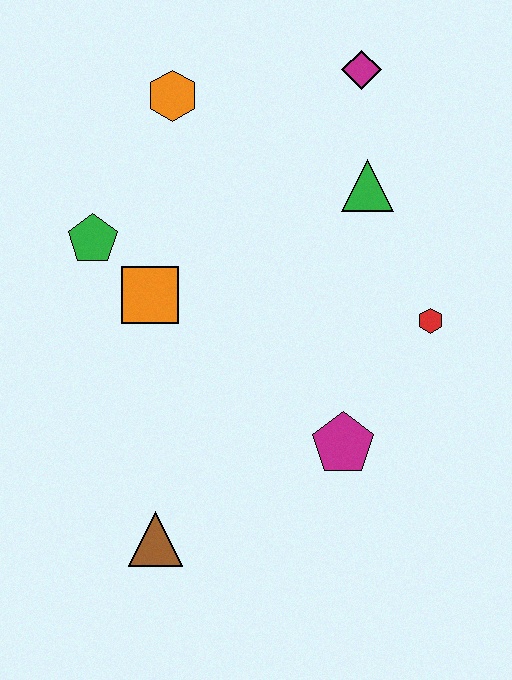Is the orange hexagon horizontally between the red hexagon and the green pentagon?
Yes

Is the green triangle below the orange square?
No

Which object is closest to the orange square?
The green pentagon is closest to the orange square.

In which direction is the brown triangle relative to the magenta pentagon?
The brown triangle is to the left of the magenta pentagon.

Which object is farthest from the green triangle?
The brown triangle is farthest from the green triangle.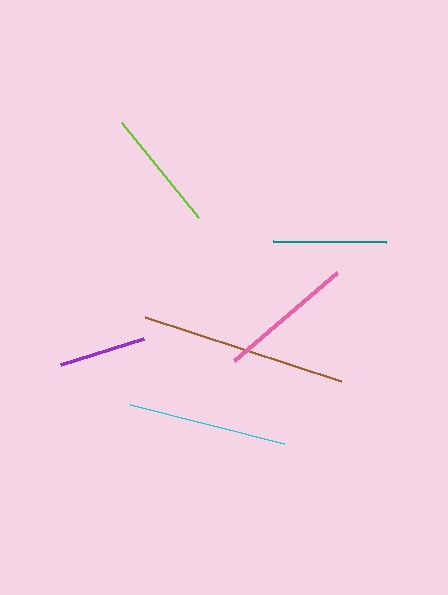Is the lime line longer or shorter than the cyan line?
The cyan line is longer than the lime line.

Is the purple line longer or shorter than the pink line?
The pink line is longer than the purple line.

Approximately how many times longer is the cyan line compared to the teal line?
The cyan line is approximately 1.4 times the length of the teal line.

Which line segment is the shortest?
The purple line is the shortest at approximately 87 pixels.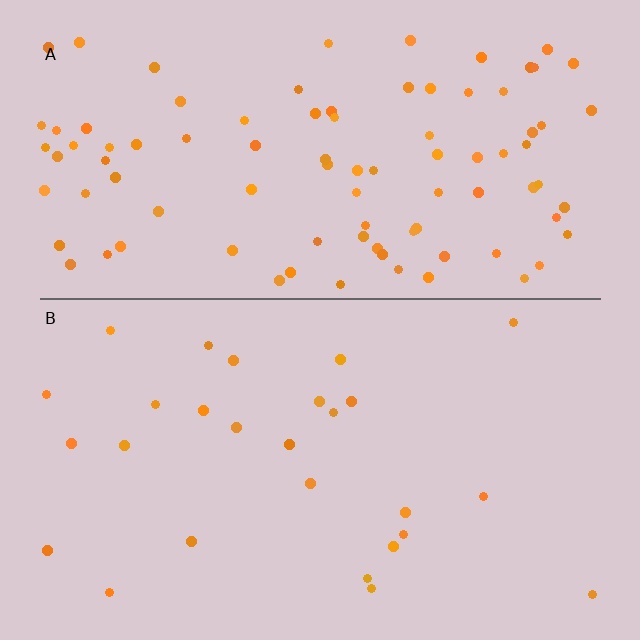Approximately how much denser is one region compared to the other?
Approximately 3.5× — region A over region B.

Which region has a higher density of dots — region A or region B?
A (the top).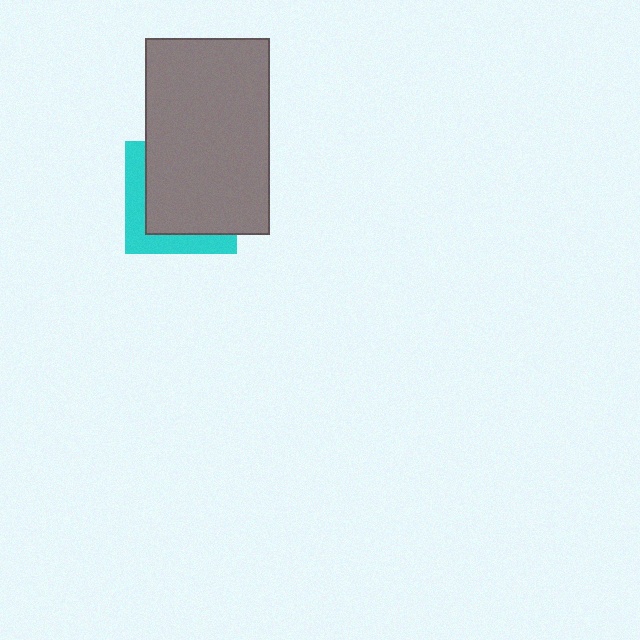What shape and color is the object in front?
The object in front is a gray rectangle.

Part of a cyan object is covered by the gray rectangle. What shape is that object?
It is a square.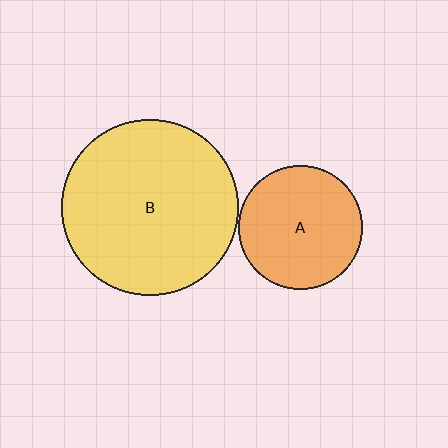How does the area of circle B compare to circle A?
Approximately 2.0 times.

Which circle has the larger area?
Circle B (yellow).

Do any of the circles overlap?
No, none of the circles overlap.